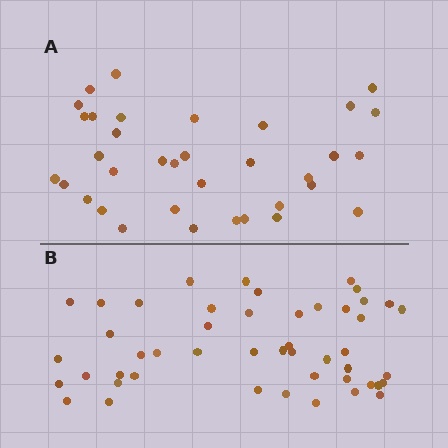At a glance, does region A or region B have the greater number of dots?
Region B (the bottom region) has more dots.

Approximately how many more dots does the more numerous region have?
Region B has approximately 15 more dots than region A.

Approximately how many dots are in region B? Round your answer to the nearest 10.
About 50 dots. (The exact count is 48, which rounds to 50.)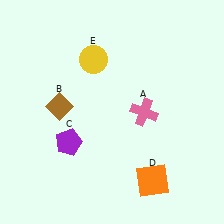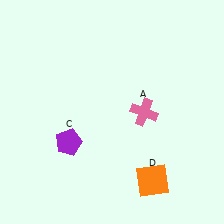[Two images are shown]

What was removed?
The brown diamond (B), the yellow circle (E) were removed in Image 2.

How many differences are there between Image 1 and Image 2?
There are 2 differences between the two images.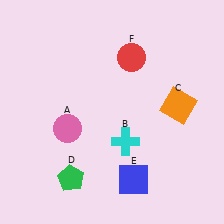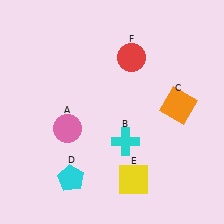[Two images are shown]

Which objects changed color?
D changed from green to cyan. E changed from blue to yellow.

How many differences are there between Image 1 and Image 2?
There are 2 differences between the two images.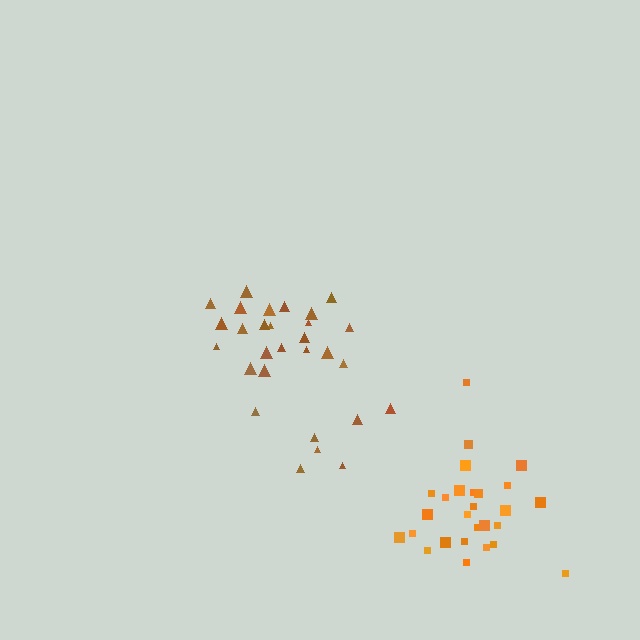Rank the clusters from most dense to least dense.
orange, brown.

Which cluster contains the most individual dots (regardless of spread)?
Brown (29).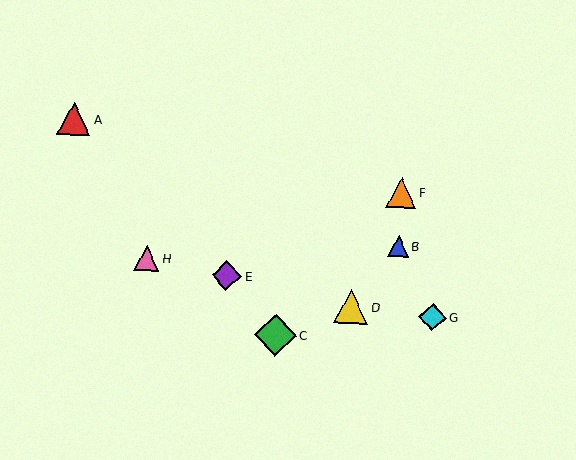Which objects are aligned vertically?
Objects B, F are aligned vertically.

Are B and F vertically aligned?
Yes, both are at x≈399.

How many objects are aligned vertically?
2 objects (B, F) are aligned vertically.